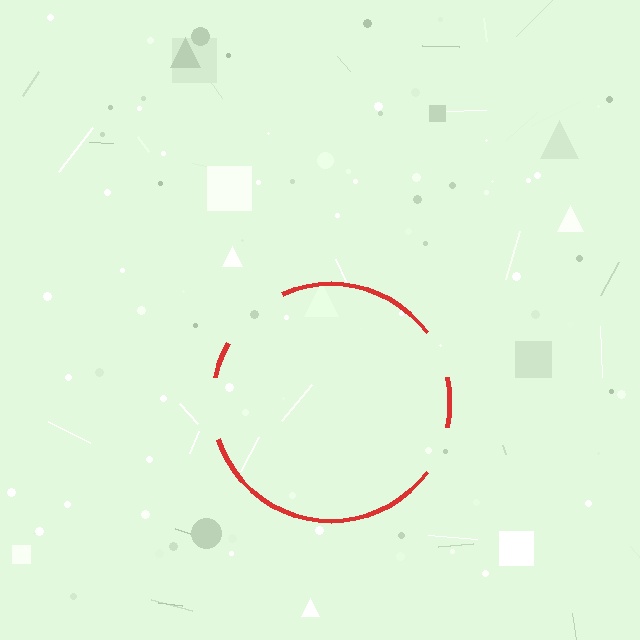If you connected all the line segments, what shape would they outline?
They would outline a circle.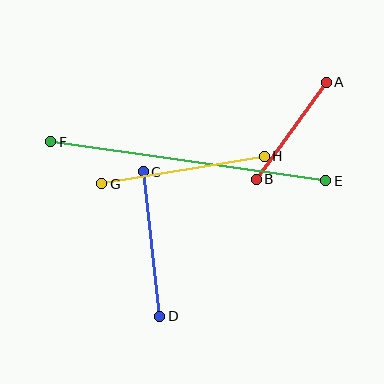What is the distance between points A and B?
The distance is approximately 120 pixels.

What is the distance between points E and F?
The distance is approximately 277 pixels.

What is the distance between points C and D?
The distance is approximately 146 pixels.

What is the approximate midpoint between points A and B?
The midpoint is at approximately (291, 131) pixels.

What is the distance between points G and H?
The distance is approximately 165 pixels.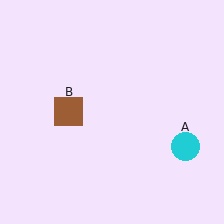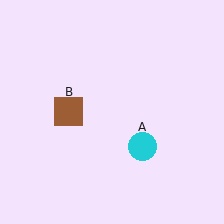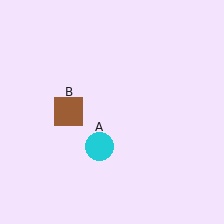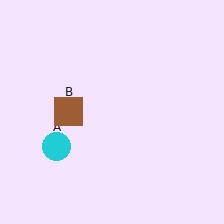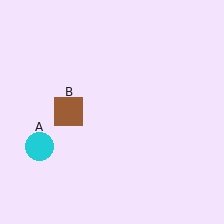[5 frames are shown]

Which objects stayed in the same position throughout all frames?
Brown square (object B) remained stationary.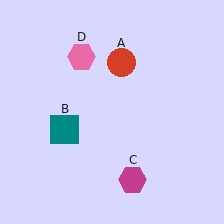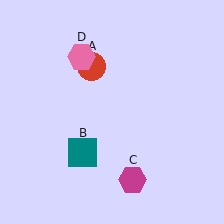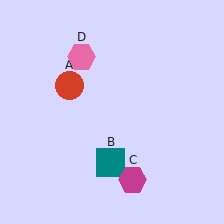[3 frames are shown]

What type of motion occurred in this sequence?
The red circle (object A), teal square (object B) rotated counterclockwise around the center of the scene.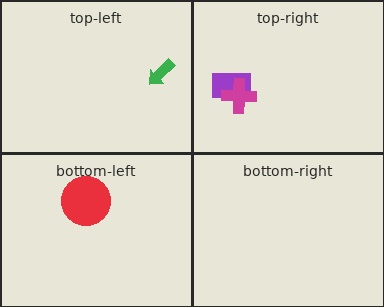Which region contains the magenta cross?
The top-right region.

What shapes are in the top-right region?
The purple rectangle, the magenta cross.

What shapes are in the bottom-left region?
The red circle.